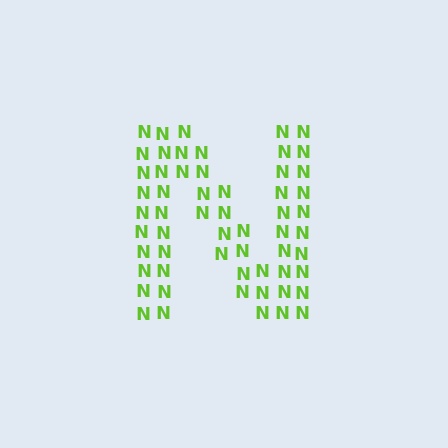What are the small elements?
The small elements are letter N's.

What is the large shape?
The large shape is the letter N.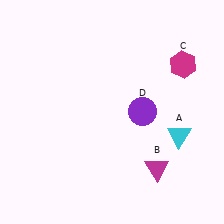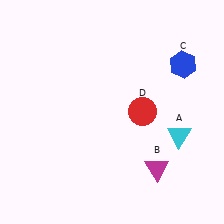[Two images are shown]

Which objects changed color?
C changed from magenta to blue. D changed from purple to red.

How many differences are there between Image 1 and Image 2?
There are 2 differences between the two images.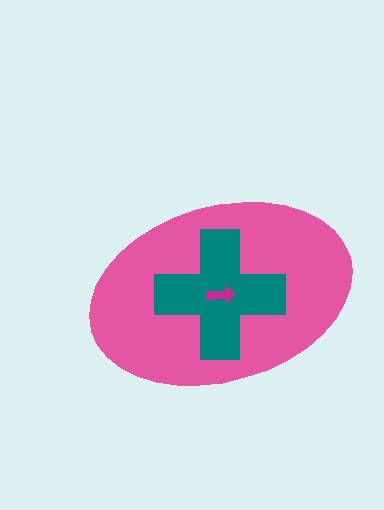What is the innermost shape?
The magenta arrow.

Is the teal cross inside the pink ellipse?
Yes.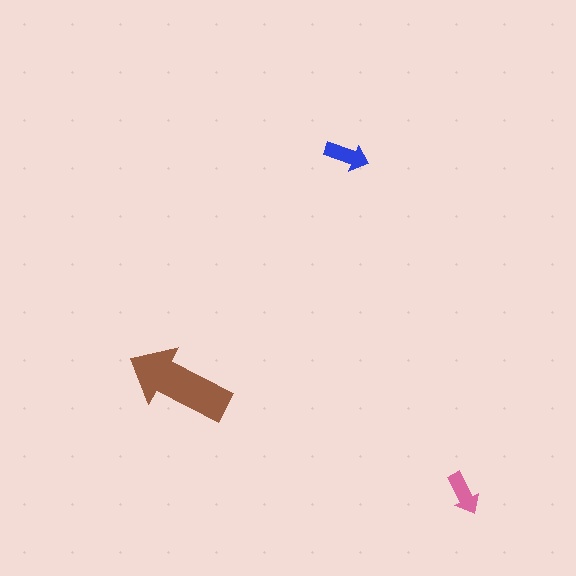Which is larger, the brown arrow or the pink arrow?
The brown one.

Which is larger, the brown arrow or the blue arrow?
The brown one.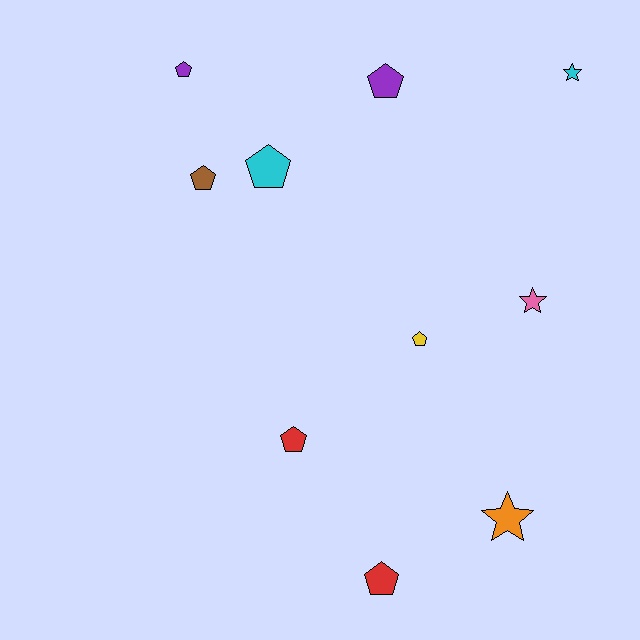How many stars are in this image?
There are 3 stars.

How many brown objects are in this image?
There is 1 brown object.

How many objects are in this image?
There are 10 objects.